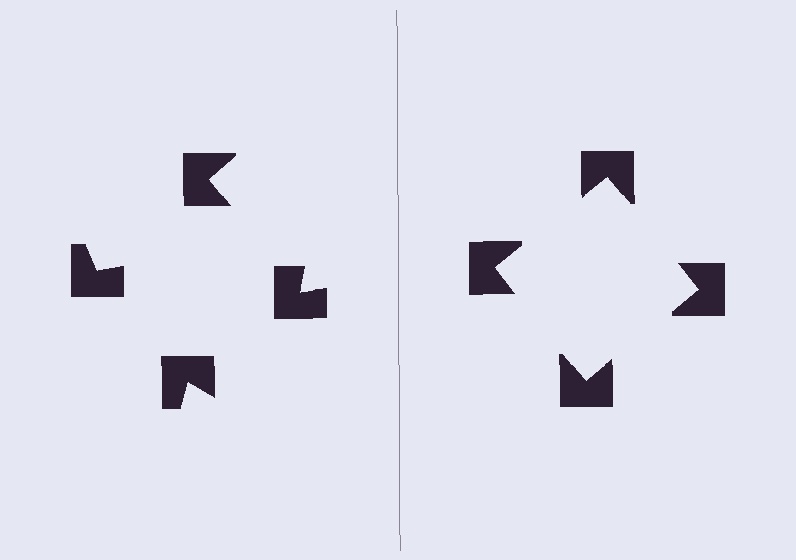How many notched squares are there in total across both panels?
8 — 4 on each side.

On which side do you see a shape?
An illusory square appears on the right side. On the left side the wedge cuts are rotated, so no coherent shape forms.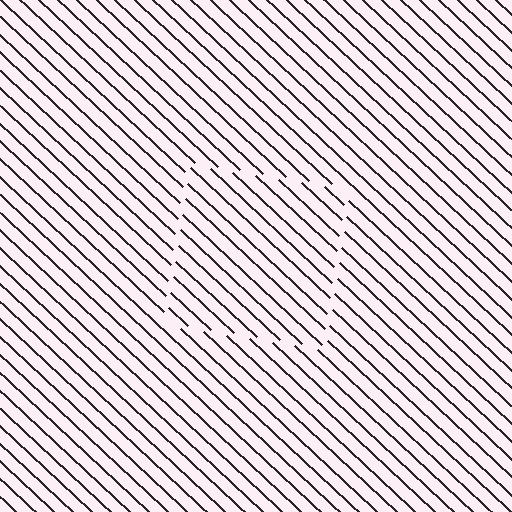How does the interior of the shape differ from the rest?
The interior of the shape contains the same grating, shifted by half a period — the contour is defined by the phase discontinuity where line-ends from the inner and outer gratings abut.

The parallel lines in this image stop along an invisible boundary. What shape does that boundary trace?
An illusory square. The interior of the shape contains the same grating, shifted by half a period — the contour is defined by the phase discontinuity where line-ends from the inner and outer gratings abut.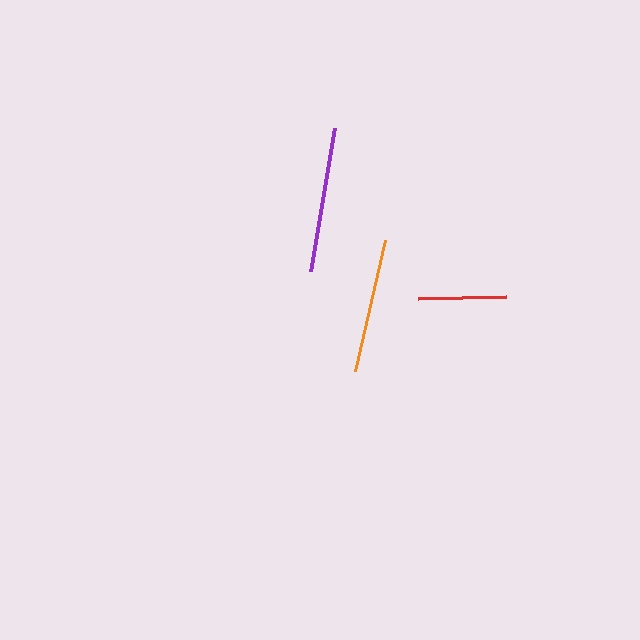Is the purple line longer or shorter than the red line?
The purple line is longer than the red line.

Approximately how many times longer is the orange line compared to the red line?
The orange line is approximately 1.5 times the length of the red line.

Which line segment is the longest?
The purple line is the longest at approximately 145 pixels.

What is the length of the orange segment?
The orange segment is approximately 134 pixels long.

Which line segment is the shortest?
The red line is the shortest at approximately 89 pixels.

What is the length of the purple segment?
The purple segment is approximately 145 pixels long.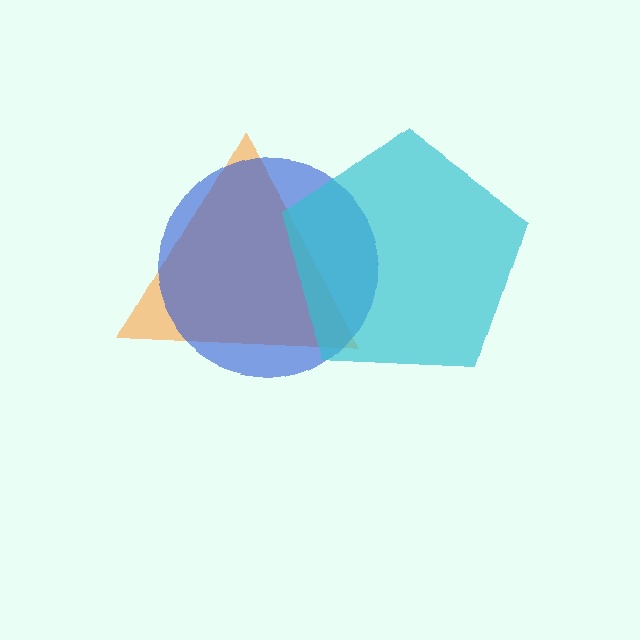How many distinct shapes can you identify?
There are 3 distinct shapes: an orange triangle, a blue circle, a cyan pentagon.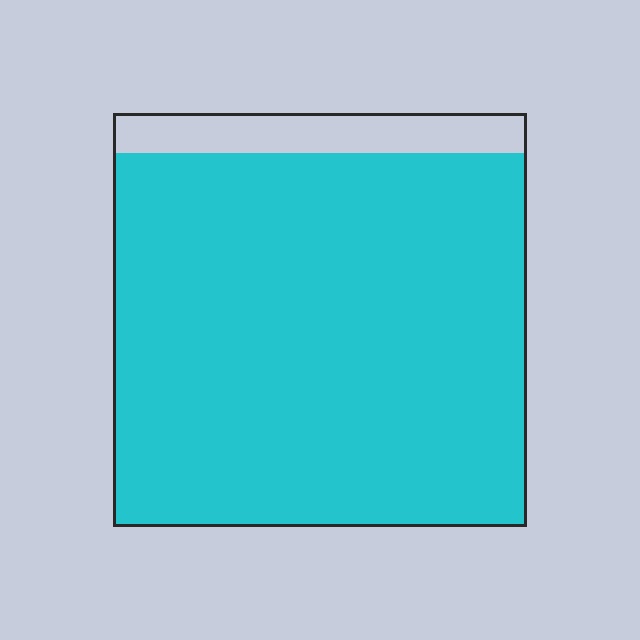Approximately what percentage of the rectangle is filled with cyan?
Approximately 90%.